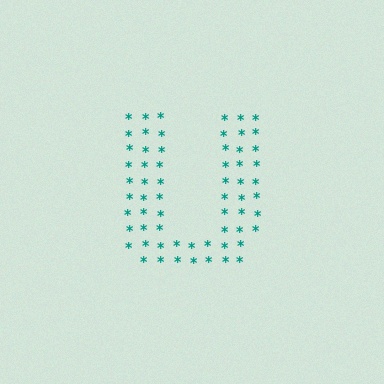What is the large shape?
The large shape is the letter U.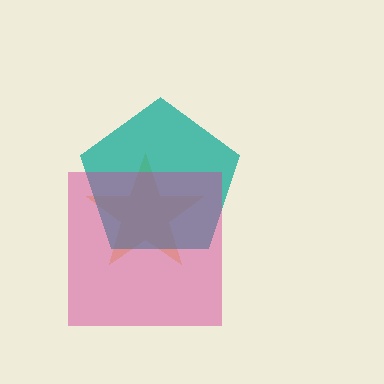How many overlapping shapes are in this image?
There are 3 overlapping shapes in the image.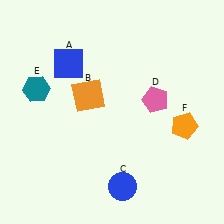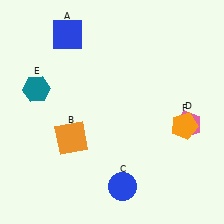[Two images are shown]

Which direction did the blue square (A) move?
The blue square (A) moved up.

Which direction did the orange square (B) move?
The orange square (B) moved down.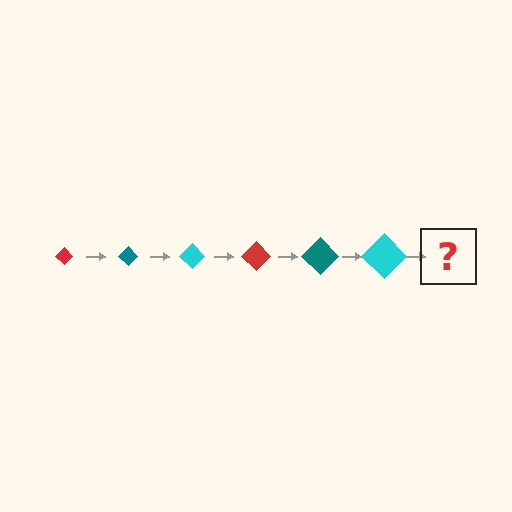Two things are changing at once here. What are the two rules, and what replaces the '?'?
The two rules are that the diamond grows larger each step and the color cycles through red, teal, and cyan. The '?' should be a red diamond, larger than the previous one.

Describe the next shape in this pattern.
It should be a red diamond, larger than the previous one.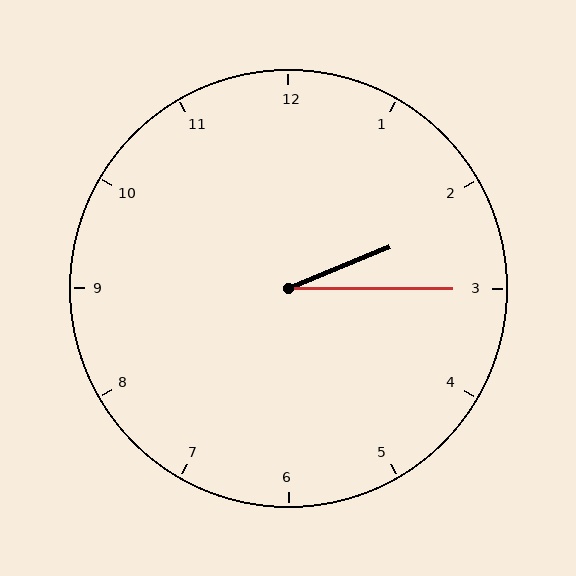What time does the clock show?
2:15.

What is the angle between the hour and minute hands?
Approximately 22 degrees.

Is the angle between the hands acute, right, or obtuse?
It is acute.